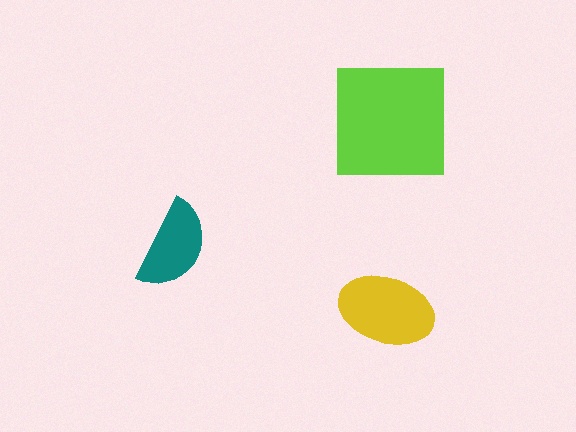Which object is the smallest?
The teal semicircle.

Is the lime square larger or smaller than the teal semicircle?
Larger.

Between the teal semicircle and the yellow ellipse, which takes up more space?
The yellow ellipse.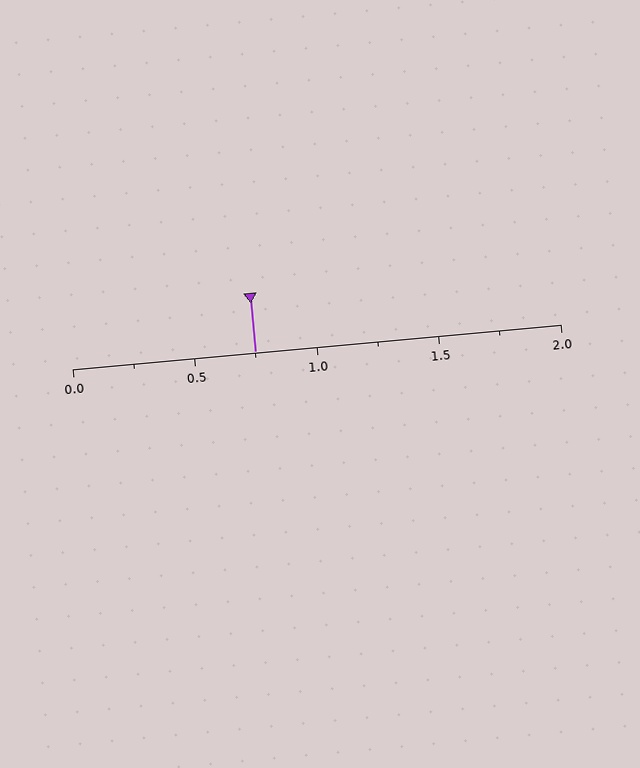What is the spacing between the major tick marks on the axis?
The major ticks are spaced 0.5 apart.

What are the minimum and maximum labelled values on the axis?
The axis runs from 0.0 to 2.0.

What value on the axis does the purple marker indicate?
The marker indicates approximately 0.75.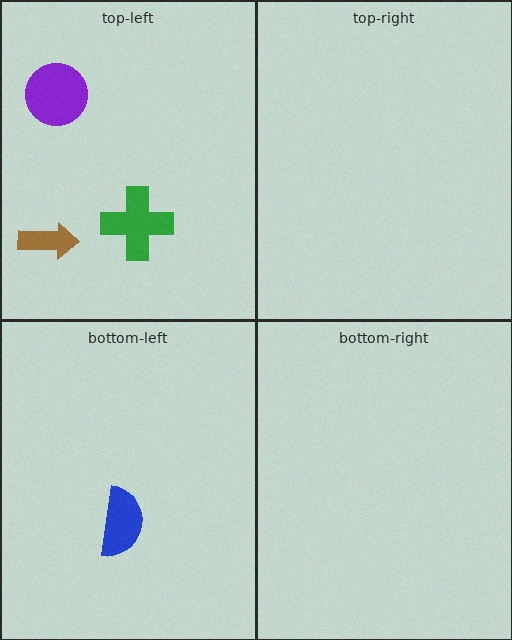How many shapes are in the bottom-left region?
1.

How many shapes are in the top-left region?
3.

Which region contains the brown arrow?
The top-left region.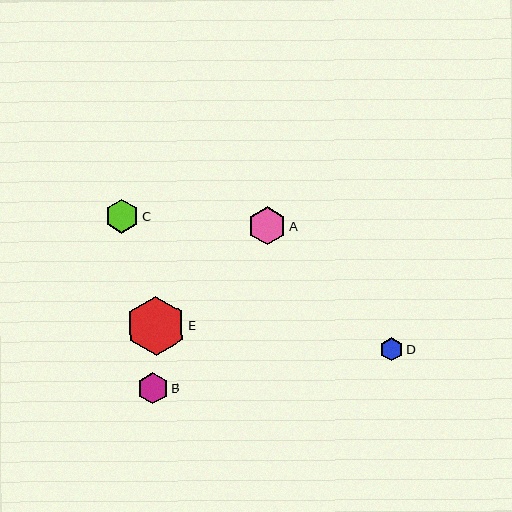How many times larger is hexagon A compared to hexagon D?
Hexagon A is approximately 1.6 times the size of hexagon D.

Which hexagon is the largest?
Hexagon E is the largest with a size of approximately 60 pixels.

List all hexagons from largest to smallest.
From largest to smallest: E, A, C, B, D.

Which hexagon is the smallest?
Hexagon D is the smallest with a size of approximately 23 pixels.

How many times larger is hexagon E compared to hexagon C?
Hexagon E is approximately 1.8 times the size of hexagon C.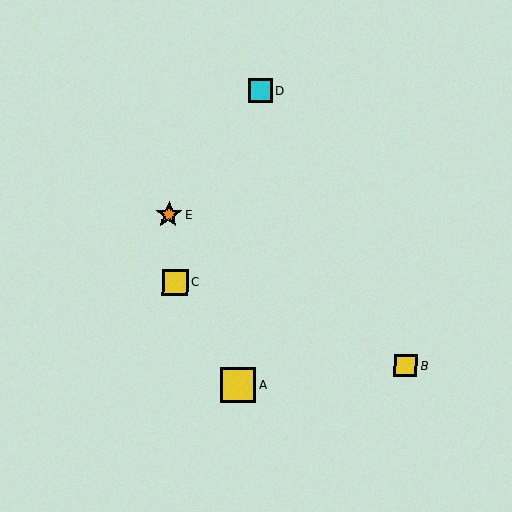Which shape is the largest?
The yellow square (labeled A) is the largest.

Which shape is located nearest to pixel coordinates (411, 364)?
The yellow square (labeled B) at (406, 366) is nearest to that location.